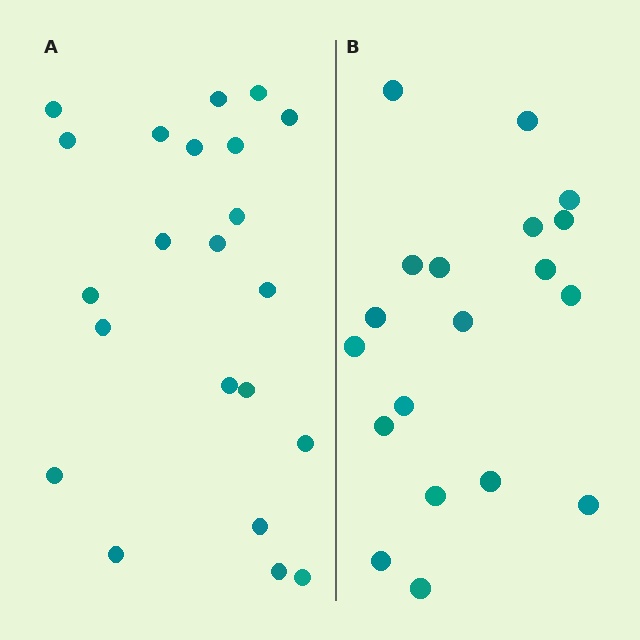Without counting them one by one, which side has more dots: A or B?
Region A (the left region) has more dots.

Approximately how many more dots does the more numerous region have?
Region A has just a few more — roughly 2 or 3 more dots than region B.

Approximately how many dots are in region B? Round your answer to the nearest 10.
About 20 dots. (The exact count is 19, which rounds to 20.)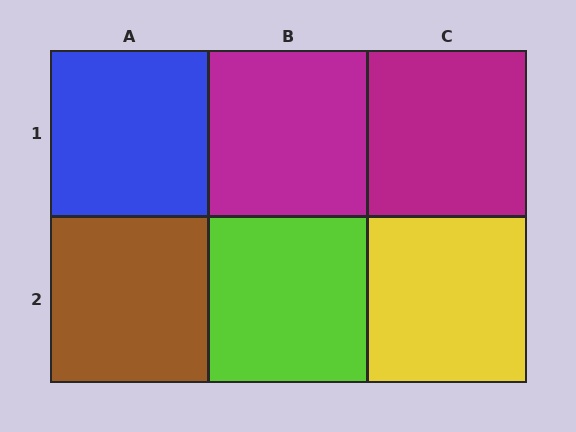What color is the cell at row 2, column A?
Brown.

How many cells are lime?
1 cell is lime.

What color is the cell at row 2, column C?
Yellow.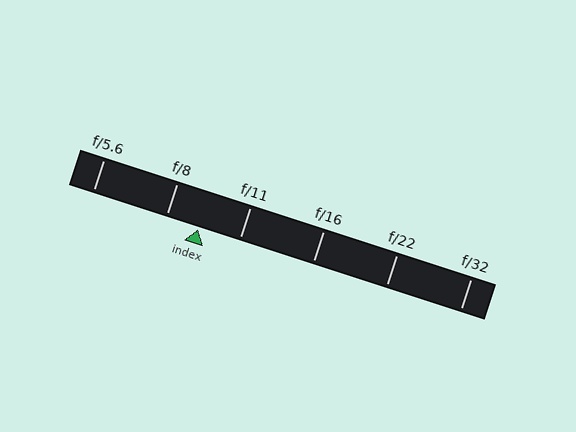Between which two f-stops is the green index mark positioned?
The index mark is between f/8 and f/11.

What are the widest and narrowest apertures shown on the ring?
The widest aperture shown is f/5.6 and the narrowest is f/32.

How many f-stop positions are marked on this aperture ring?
There are 6 f-stop positions marked.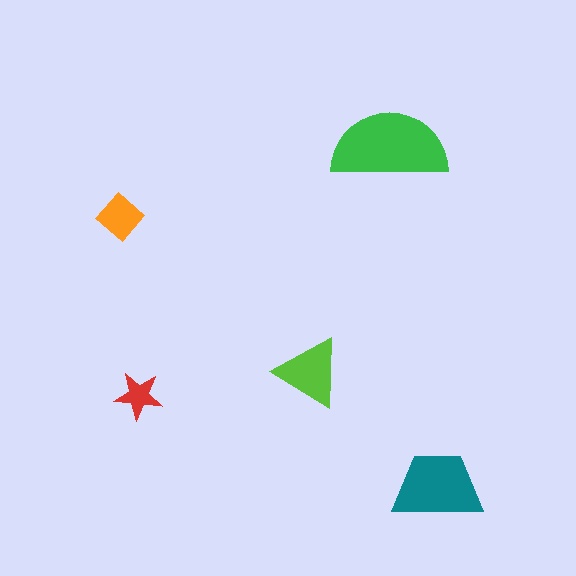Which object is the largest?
The green semicircle.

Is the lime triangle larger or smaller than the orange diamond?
Larger.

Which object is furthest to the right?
The teal trapezoid is rightmost.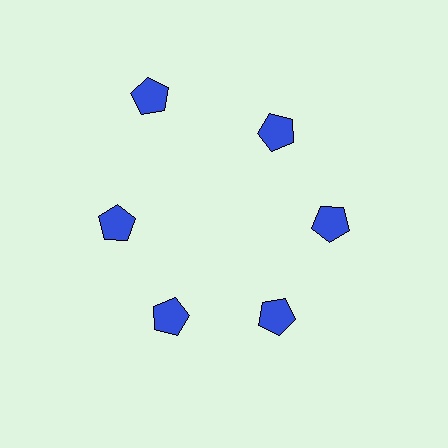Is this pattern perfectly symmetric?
No. The 6 blue pentagons are arranged in a ring, but one element near the 11 o'clock position is pushed outward from the center, breaking the 6-fold rotational symmetry.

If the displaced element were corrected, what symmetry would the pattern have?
It would have 6-fold rotational symmetry — the pattern would map onto itself every 60 degrees.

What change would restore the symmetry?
The symmetry would be restored by moving it inward, back onto the ring so that all 6 pentagons sit at equal angles and equal distance from the center.